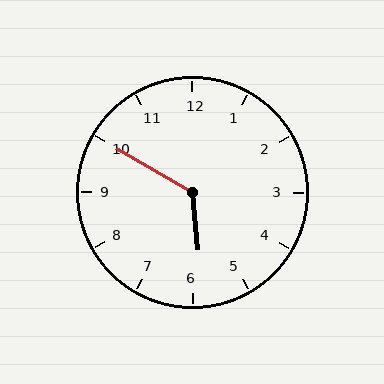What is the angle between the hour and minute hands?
Approximately 125 degrees.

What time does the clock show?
5:50.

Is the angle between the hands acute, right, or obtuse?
It is obtuse.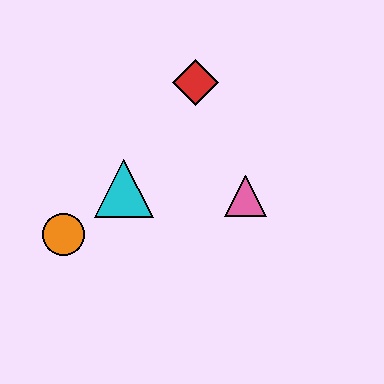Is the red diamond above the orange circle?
Yes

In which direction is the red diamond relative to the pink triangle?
The red diamond is above the pink triangle.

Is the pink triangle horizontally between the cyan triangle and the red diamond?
No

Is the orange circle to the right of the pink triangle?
No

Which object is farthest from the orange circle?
The red diamond is farthest from the orange circle.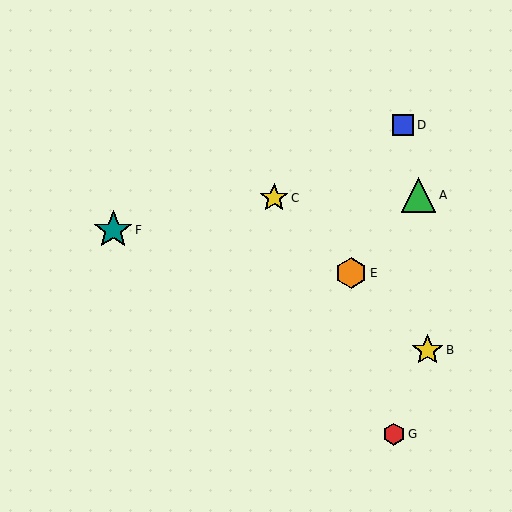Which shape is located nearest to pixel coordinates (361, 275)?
The orange hexagon (labeled E) at (351, 273) is nearest to that location.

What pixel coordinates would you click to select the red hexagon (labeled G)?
Click at (394, 434) to select the red hexagon G.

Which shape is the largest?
The teal star (labeled F) is the largest.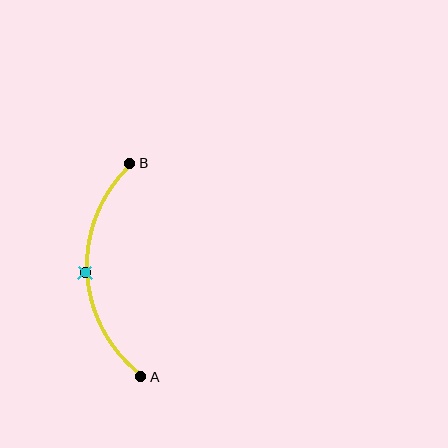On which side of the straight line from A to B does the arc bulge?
The arc bulges to the left of the straight line connecting A and B.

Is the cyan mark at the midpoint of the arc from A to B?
Yes. The cyan mark lies on the arc at equal arc-length from both A and B — it is the arc midpoint.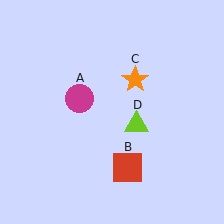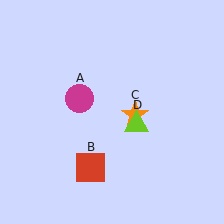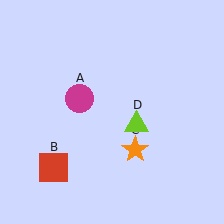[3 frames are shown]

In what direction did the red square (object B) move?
The red square (object B) moved left.